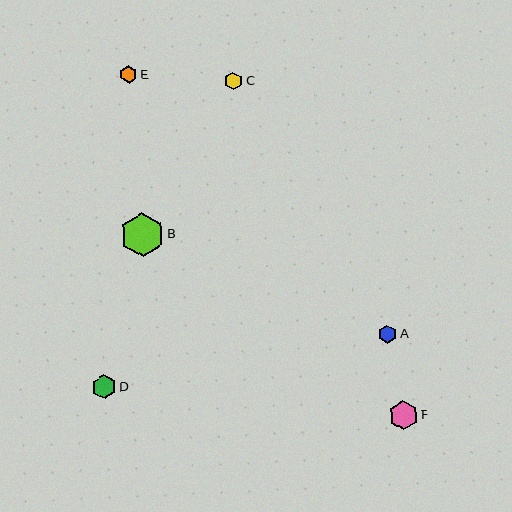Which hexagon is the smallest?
Hexagon E is the smallest with a size of approximately 17 pixels.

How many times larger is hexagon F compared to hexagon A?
Hexagon F is approximately 1.6 times the size of hexagon A.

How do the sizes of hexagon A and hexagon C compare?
Hexagon A and hexagon C are approximately the same size.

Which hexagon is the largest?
Hexagon B is the largest with a size of approximately 44 pixels.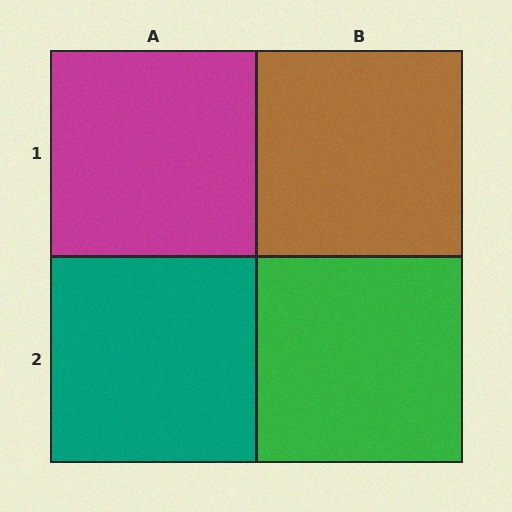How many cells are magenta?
1 cell is magenta.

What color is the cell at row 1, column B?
Brown.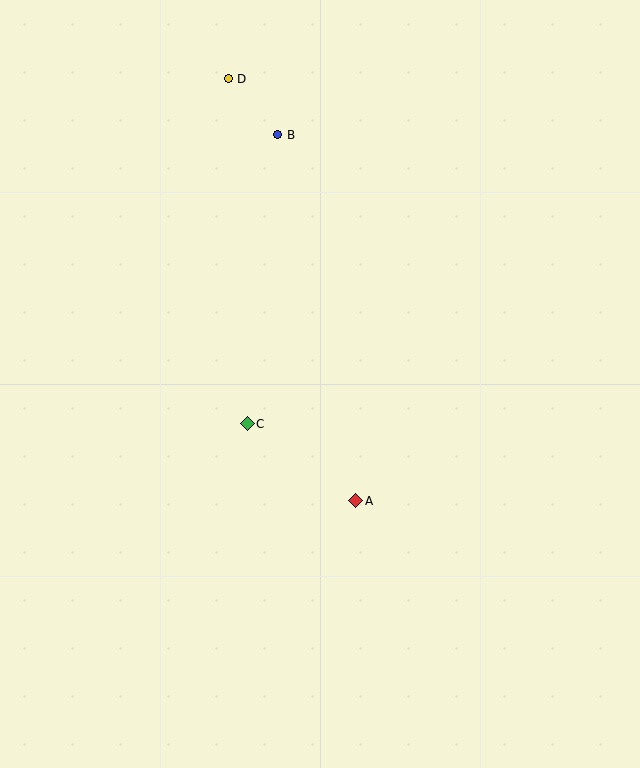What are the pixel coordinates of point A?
Point A is at (356, 501).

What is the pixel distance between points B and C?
The distance between B and C is 291 pixels.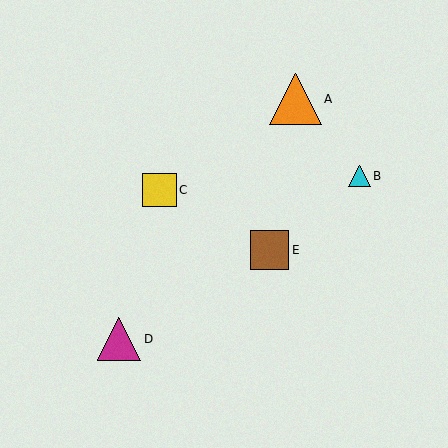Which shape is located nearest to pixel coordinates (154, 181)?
The yellow square (labeled C) at (159, 190) is nearest to that location.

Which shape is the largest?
The orange triangle (labeled A) is the largest.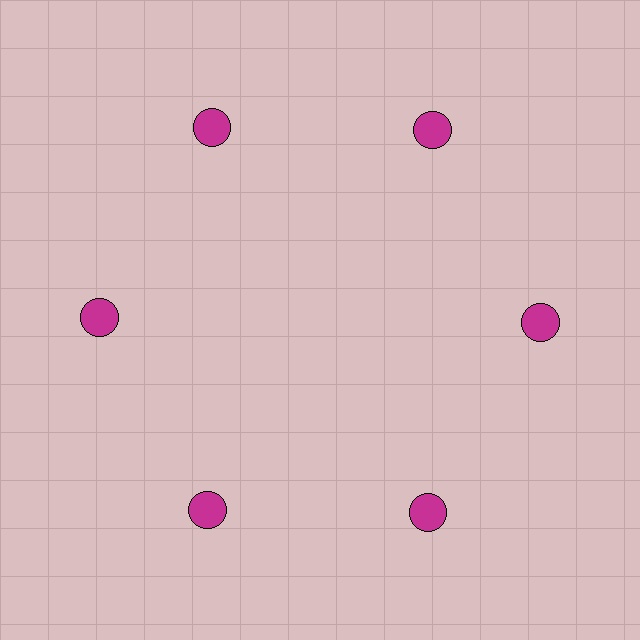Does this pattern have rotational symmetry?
Yes, this pattern has 6-fold rotational symmetry. It looks the same after rotating 60 degrees around the center.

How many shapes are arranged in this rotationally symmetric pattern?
There are 6 shapes, arranged in 6 groups of 1.